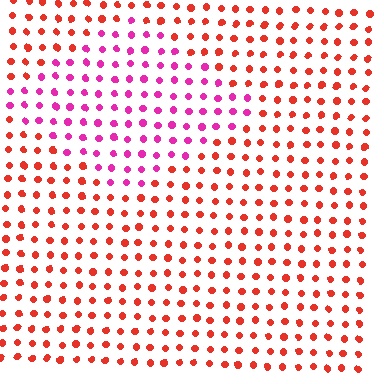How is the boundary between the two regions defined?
The boundary is defined purely by a slight shift in hue (about 46 degrees). Spacing, size, and orientation are identical on both sides.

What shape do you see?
I see a diamond.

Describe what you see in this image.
The image is filled with small red elements in a uniform arrangement. A diamond-shaped region is visible where the elements are tinted to a slightly different hue, forming a subtle color boundary.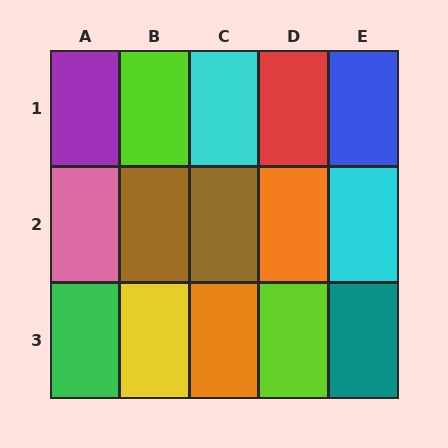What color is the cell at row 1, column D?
Red.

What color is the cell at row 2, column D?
Orange.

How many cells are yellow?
1 cell is yellow.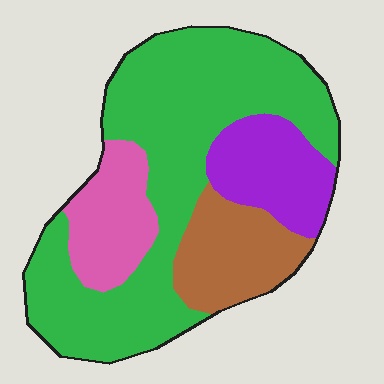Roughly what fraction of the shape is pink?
Pink covers 14% of the shape.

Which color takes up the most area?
Green, at roughly 55%.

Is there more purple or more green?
Green.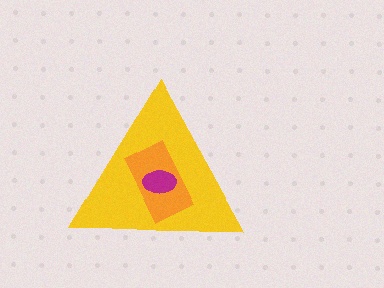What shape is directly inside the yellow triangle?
The orange rectangle.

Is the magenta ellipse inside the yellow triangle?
Yes.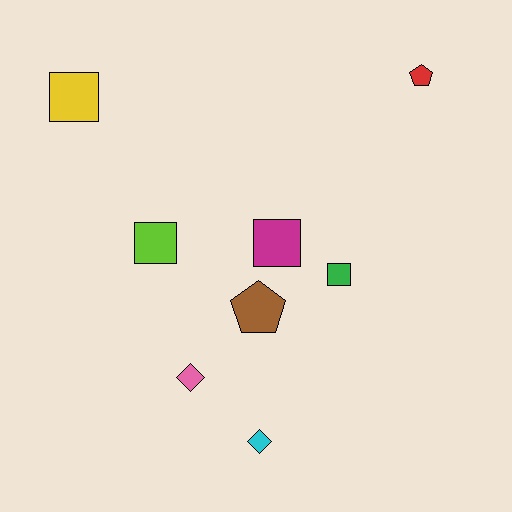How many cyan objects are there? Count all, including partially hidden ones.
There is 1 cyan object.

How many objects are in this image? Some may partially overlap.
There are 8 objects.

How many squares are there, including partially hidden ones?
There are 4 squares.